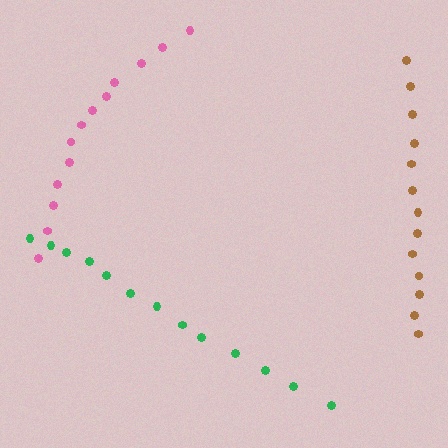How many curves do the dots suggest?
There are 3 distinct paths.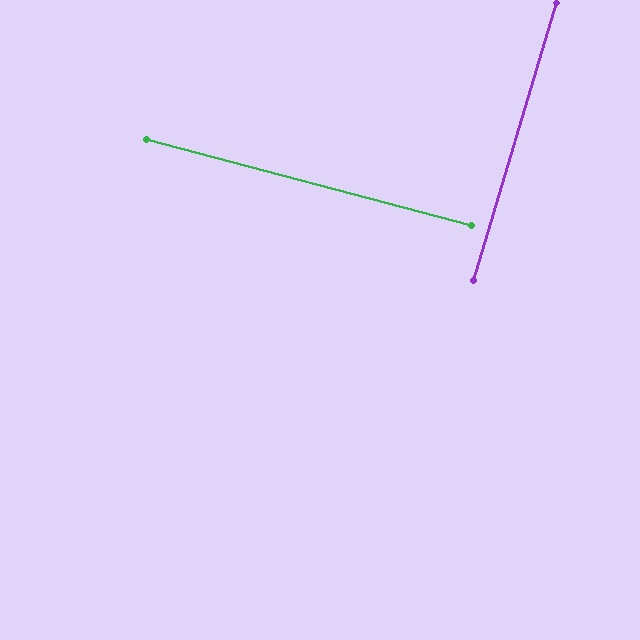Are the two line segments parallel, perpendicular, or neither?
Perpendicular — they meet at approximately 88°.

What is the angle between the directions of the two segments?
Approximately 88 degrees.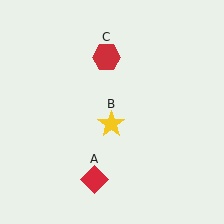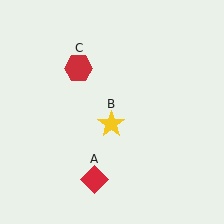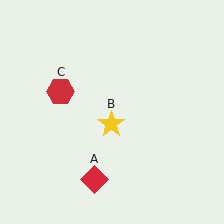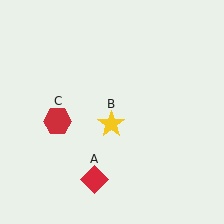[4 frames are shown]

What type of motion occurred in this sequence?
The red hexagon (object C) rotated counterclockwise around the center of the scene.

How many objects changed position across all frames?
1 object changed position: red hexagon (object C).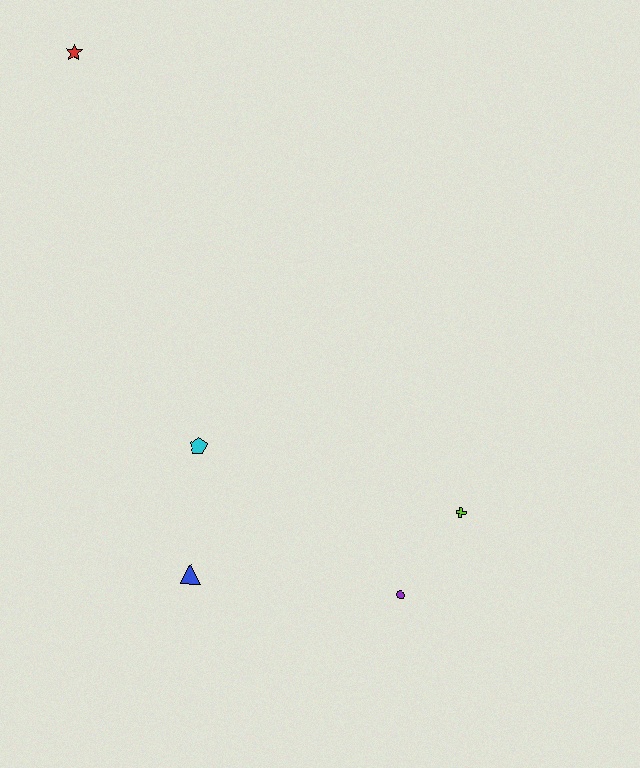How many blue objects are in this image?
There is 1 blue object.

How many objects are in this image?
There are 5 objects.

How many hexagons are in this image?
There are no hexagons.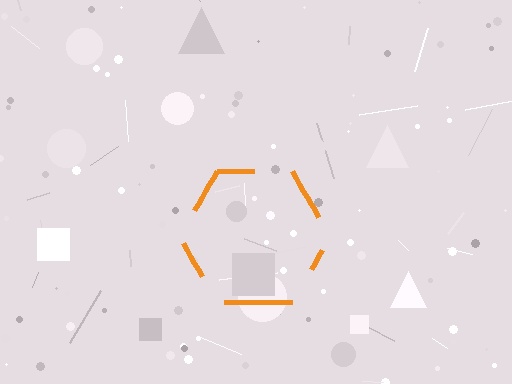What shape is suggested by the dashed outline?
The dashed outline suggests a hexagon.